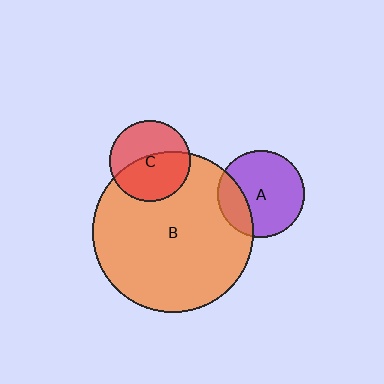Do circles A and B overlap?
Yes.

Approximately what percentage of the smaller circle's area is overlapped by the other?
Approximately 25%.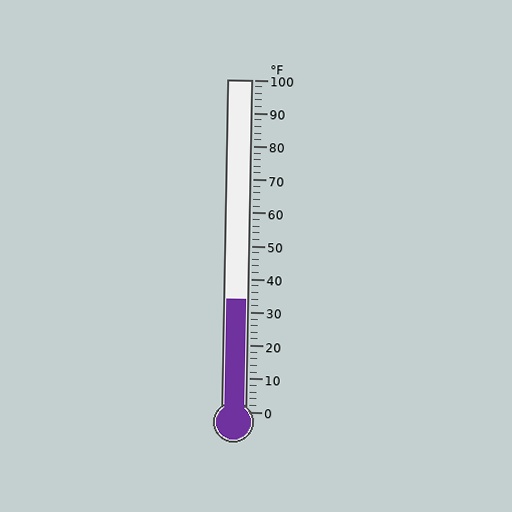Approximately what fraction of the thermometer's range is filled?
The thermometer is filled to approximately 35% of its range.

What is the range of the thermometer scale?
The thermometer scale ranges from 0°F to 100°F.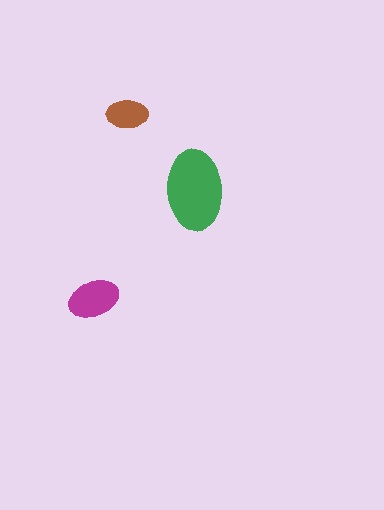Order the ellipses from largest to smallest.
the green one, the magenta one, the brown one.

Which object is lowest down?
The magenta ellipse is bottommost.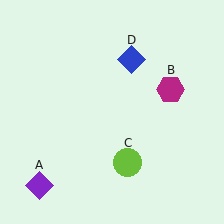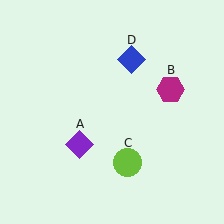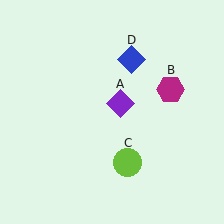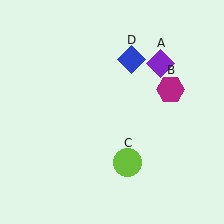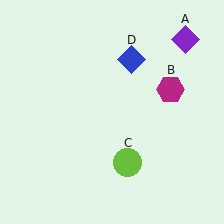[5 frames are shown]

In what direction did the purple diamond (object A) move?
The purple diamond (object A) moved up and to the right.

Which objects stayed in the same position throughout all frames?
Magenta hexagon (object B) and lime circle (object C) and blue diamond (object D) remained stationary.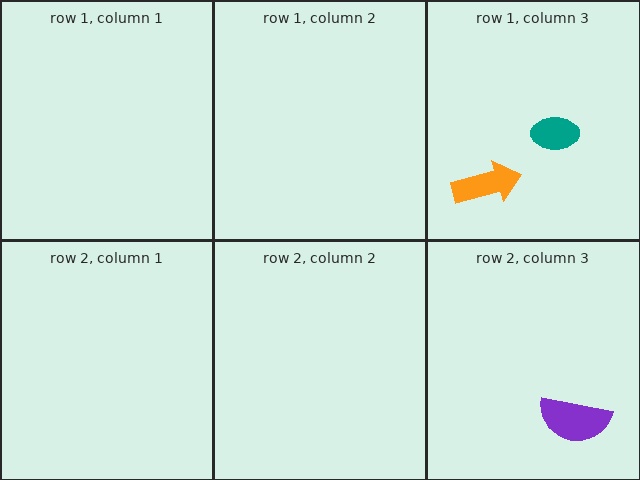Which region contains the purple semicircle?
The row 2, column 3 region.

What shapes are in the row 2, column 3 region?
The purple semicircle.